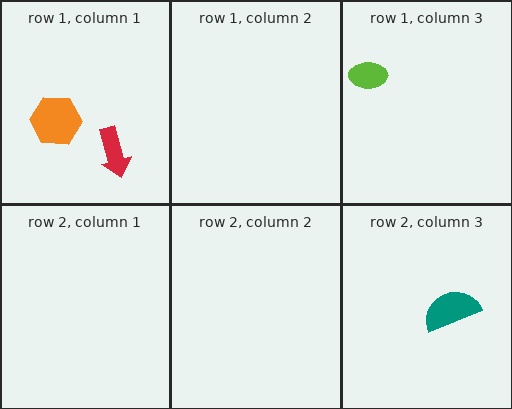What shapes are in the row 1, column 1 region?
The orange hexagon, the red arrow.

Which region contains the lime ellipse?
The row 1, column 3 region.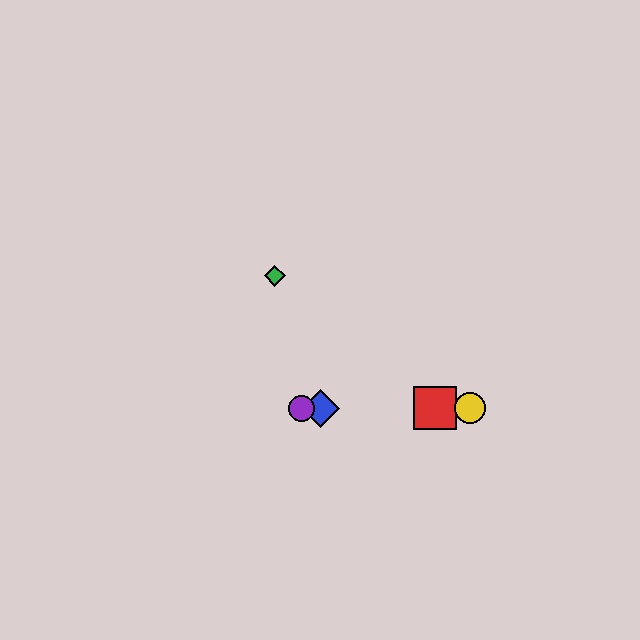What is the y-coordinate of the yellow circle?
The yellow circle is at y≈408.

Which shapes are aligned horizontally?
The red square, the blue diamond, the yellow circle, the purple circle are aligned horizontally.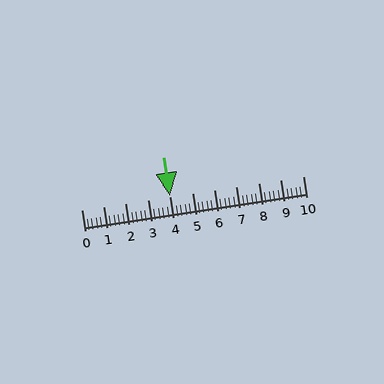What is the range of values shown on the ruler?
The ruler shows values from 0 to 10.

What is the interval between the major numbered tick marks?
The major tick marks are spaced 1 units apart.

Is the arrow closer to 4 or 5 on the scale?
The arrow is closer to 4.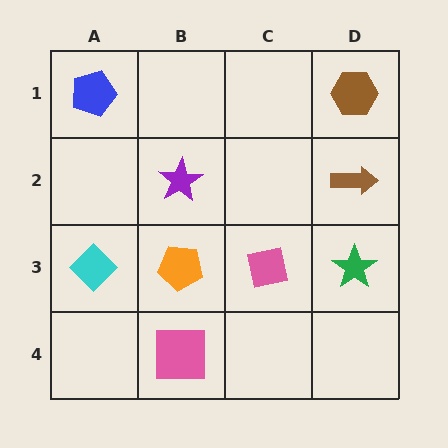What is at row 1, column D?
A brown hexagon.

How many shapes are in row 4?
1 shape.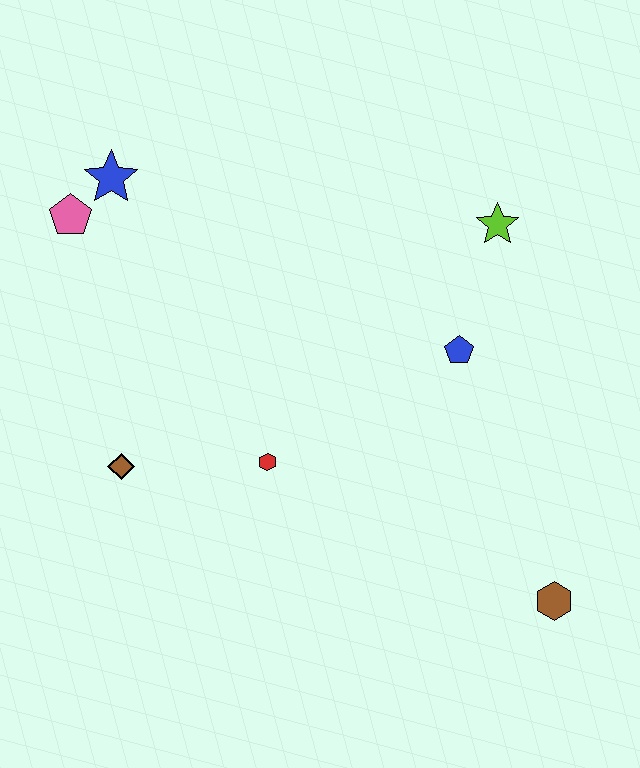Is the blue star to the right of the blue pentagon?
No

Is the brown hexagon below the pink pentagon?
Yes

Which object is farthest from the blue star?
The brown hexagon is farthest from the blue star.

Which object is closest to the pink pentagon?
The blue star is closest to the pink pentagon.